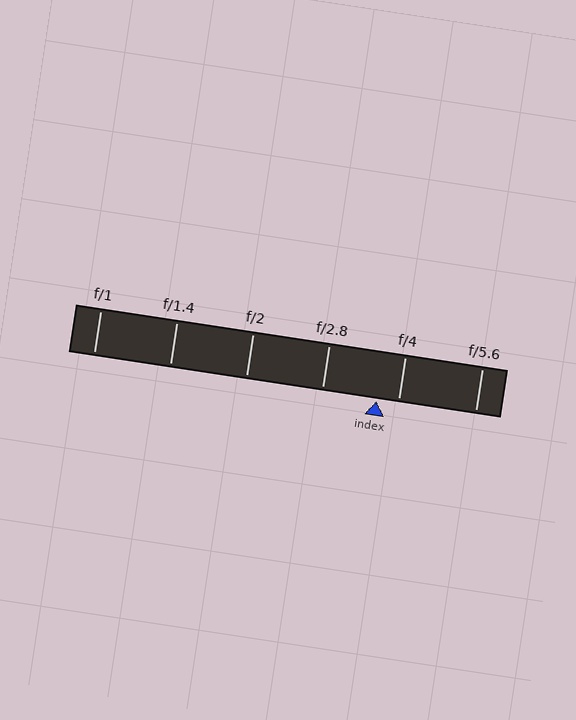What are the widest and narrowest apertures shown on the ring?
The widest aperture shown is f/1 and the narrowest is f/5.6.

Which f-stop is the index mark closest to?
The index mark is closest to f/4.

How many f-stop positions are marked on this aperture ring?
There are 6 f-stop positions marked.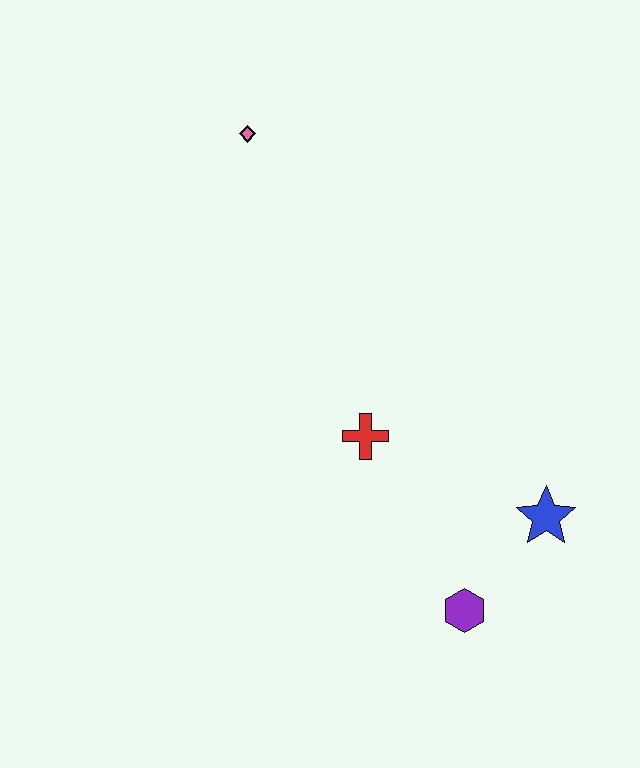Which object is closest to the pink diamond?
The red cross is closest to the pink diamond.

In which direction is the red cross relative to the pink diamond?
The red cross is below the pink diamond.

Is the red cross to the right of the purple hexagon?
No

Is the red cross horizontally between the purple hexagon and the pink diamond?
Yes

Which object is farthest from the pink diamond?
The purple hexagon is farthest from the pink diamond.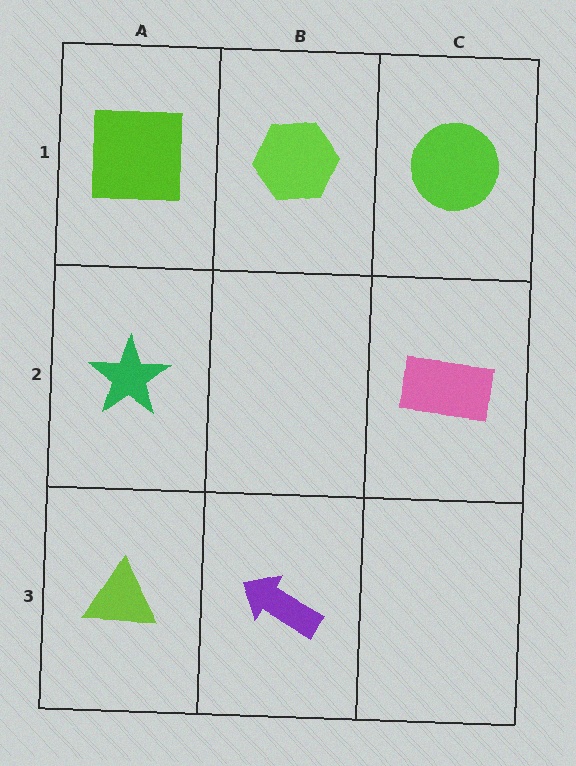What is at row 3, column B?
A purple arrow.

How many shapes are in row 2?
2 shapes.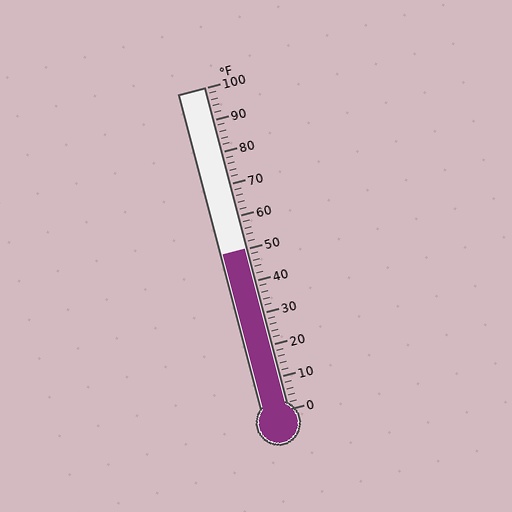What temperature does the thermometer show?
The thermometer shows approximately 50°F.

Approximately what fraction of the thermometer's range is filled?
The thermometer is filled to approximately 50% of its range.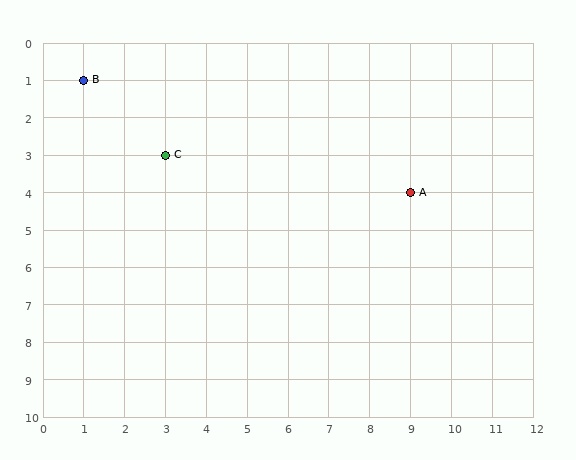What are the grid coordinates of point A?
Point A is at grid coordinates (9, 4).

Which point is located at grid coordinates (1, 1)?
Point B is at (1, 1).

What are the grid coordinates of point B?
Point B is at grid coordinates (1, 1).